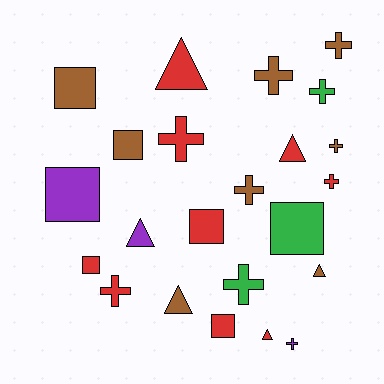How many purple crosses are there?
There is 1 purple cross.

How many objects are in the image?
There are 23 objects.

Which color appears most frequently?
Red, with 9 objects.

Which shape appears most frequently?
Cross, with 10 objects.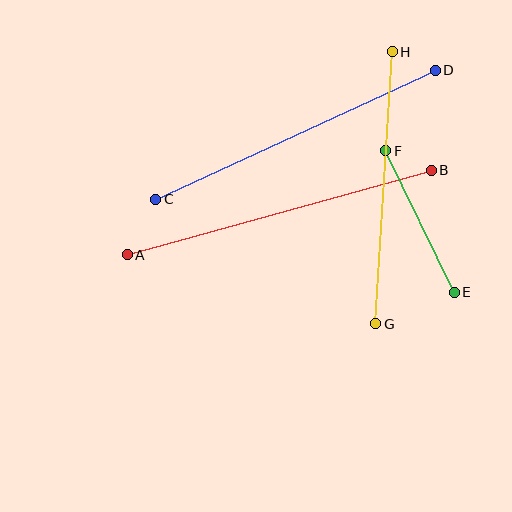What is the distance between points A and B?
The distance is approximately 316 pixels.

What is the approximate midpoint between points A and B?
The midpoint is at approximately (279, 213) pixels.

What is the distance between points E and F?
The distance is approximately 157 pixels.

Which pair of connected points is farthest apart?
Points A and B are farthest apart.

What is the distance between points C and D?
The distance is approximately 308 pixels.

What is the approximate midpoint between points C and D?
The midpoint is at approximately (296, 135) pixels.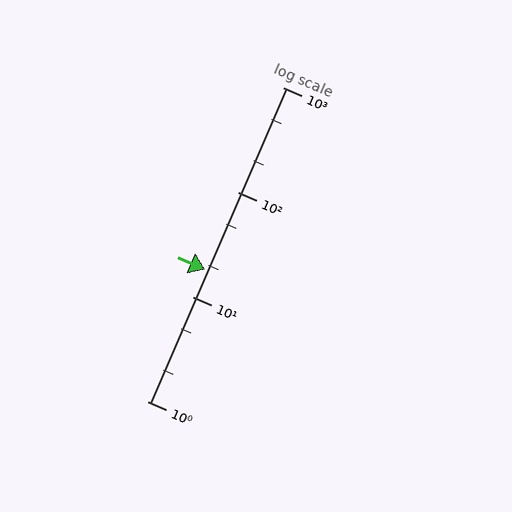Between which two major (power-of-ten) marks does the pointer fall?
The pointer is between 10 and 100.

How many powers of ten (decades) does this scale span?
The scale spans 3 decades, from 1 to 1000.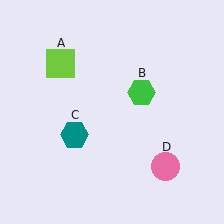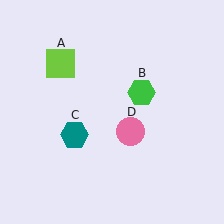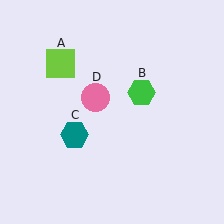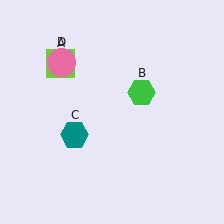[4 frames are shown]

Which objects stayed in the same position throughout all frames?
Lime square (object A) and green hexagon (object B) and teal hexagon (object C) remained stationary.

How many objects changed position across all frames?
1 object changed position: pink circle (object D).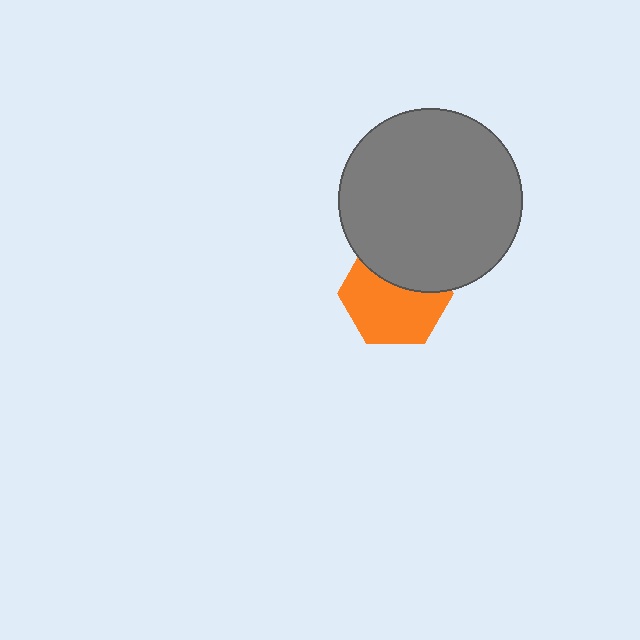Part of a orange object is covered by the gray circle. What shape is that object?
It is a hexagon.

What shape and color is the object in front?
The object in front is a gray circle.